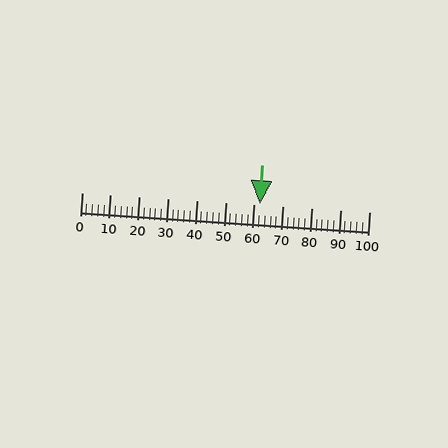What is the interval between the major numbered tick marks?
The major tick marks are spaced 10 units apart.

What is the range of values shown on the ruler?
The ruler shows values from 0 to 100.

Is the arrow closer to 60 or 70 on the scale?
The arrow is closer to 60.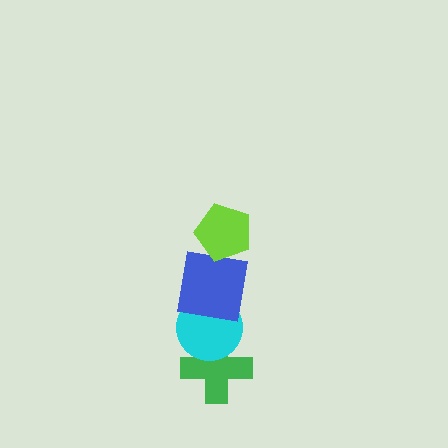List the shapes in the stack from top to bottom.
From top to bottom: the lime pentagon, the blue square, the cyan circle, the green cross.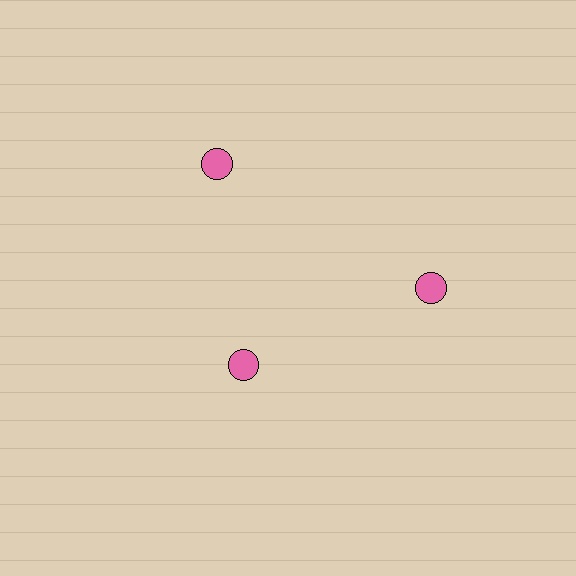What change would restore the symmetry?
The symmetry would be restored by moving it outward, back onto the ring so that all 3 circles sit at equal angles and equal distance from the center.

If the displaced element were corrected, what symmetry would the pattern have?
It would have 3-fold rotational symmetry — the pattern would map onto itself every 120 degrees.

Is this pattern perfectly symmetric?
No. The 3 pink circles are arranged in a ring, but one element near the 7 o'clock position is pulled inward toward the center, breaking the 3-fold rotational symmetry.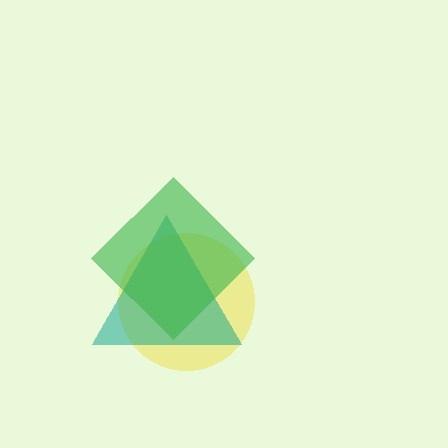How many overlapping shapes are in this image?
There are 3 overlapping shapes in the image.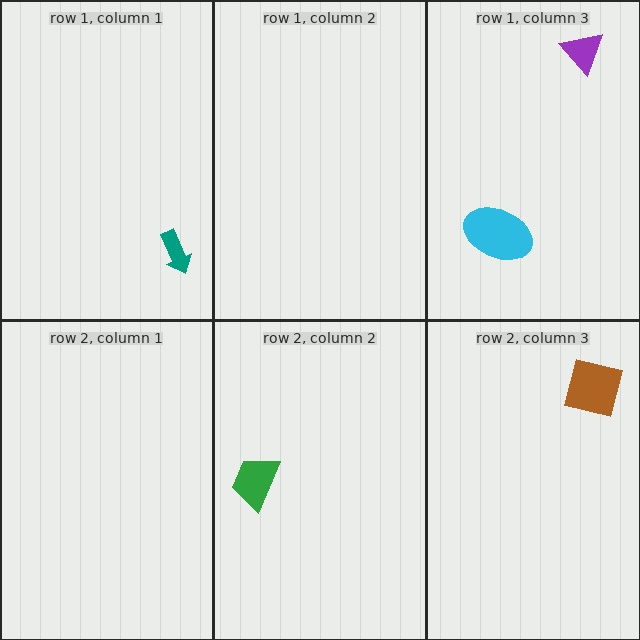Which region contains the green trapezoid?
The row 2, column 2 region.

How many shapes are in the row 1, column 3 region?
2.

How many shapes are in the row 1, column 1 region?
1.